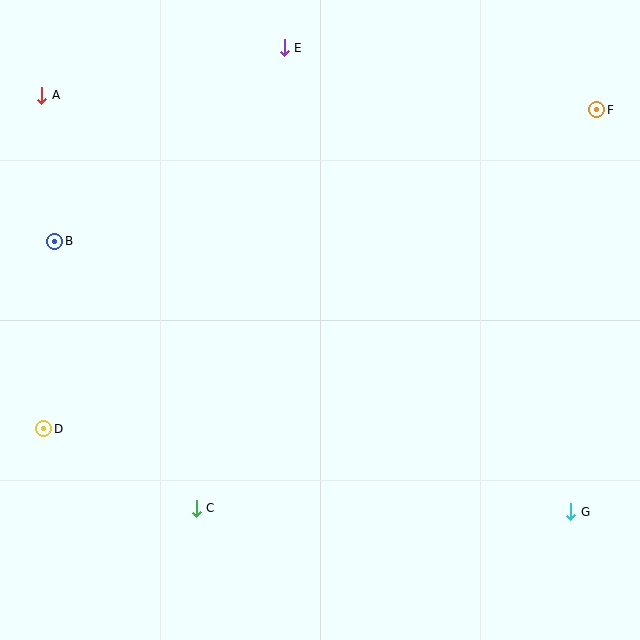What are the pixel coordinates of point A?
Point A is at (42, 95).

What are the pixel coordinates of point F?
Point F is at (597, 110).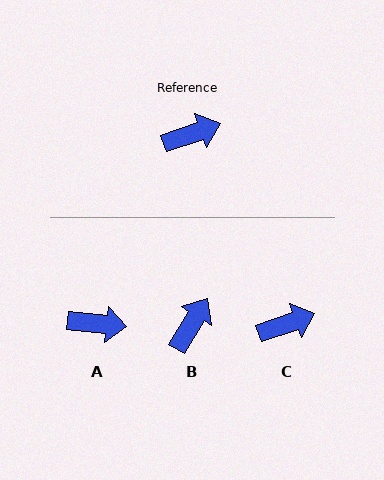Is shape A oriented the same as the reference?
No, it is off by about 26 degrees.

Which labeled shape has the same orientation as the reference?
C.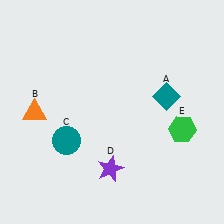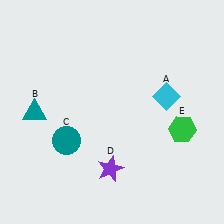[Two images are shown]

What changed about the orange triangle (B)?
In Image 1, B is orange. In Image 2, it changed to teal.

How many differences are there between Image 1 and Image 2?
There are 2 differences between the two images.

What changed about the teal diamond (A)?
In Image 1, A is teal. In Image 2, it changed to cyan.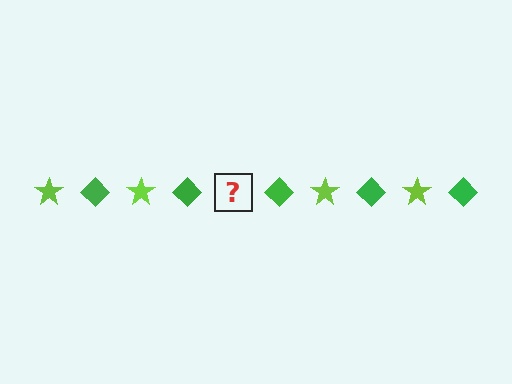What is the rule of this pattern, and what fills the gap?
The rule is that the pattern alternates between lime star and green diamond. The gap should be filled with a lime star.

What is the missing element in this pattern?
The missing element is a lime star.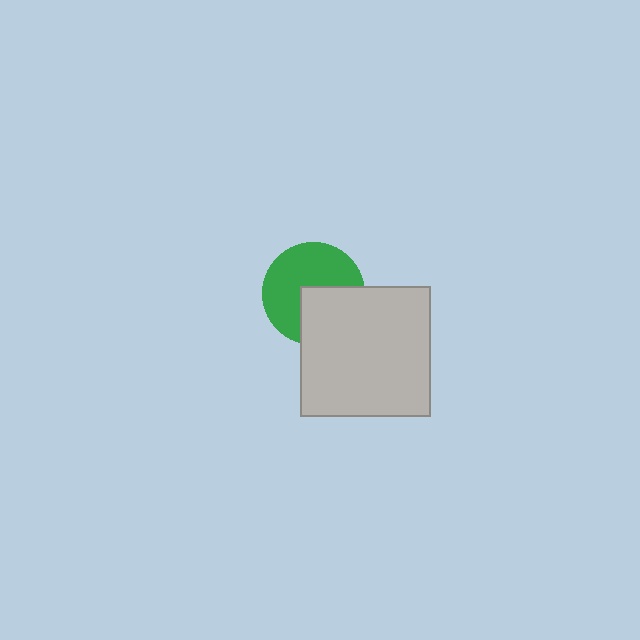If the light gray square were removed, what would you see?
You would see the complete green circle.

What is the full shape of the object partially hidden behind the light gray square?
The partially hidden object is a green circle.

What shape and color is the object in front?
The object in front is a light gray square.